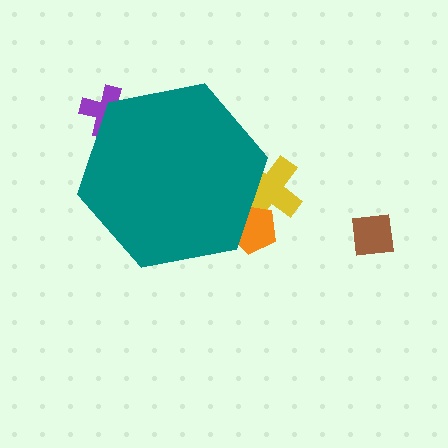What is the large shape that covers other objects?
A teal hexagon.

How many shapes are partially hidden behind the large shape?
3 shapes are partially hidden.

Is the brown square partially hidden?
No, the brown square is fully visible.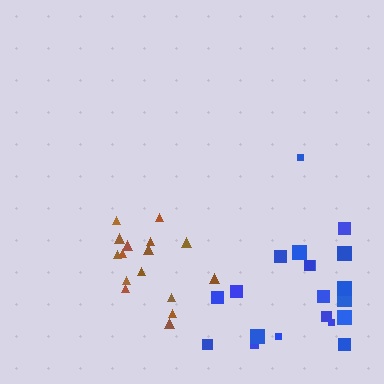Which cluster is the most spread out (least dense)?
Blue.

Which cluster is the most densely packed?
Brown.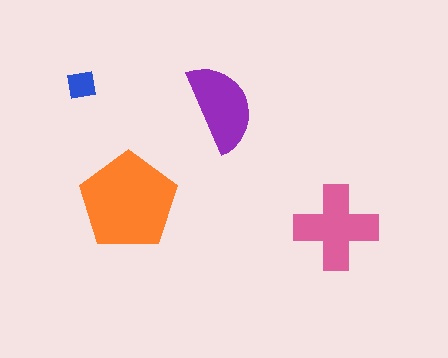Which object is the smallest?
The blue square.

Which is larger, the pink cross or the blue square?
The pink cross.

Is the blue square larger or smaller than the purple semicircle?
Smaller.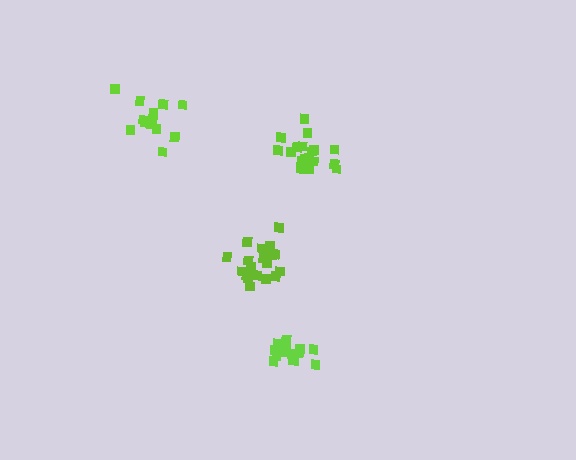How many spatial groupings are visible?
There are 4 spatial groupings.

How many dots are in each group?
Group 1: 20 dots, Group 2: 14 dots, Group 3: 17 dots, Group 4: 20 dots (71 total).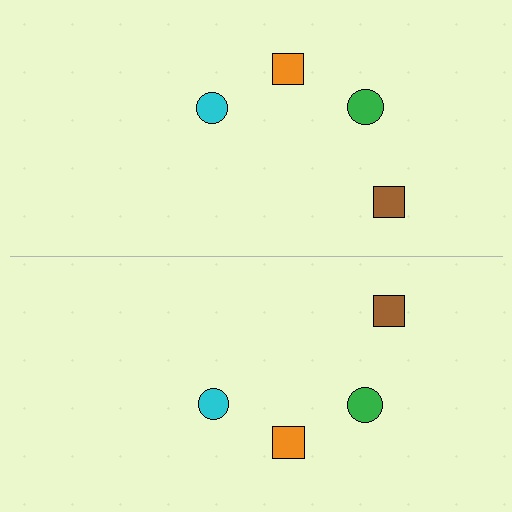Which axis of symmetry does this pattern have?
The pattern has a horizontal axis of symmetry running through the center of the image.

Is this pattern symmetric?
Yes, this pattern has bilateral (reflection) symmetry.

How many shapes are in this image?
There are 8 shapes in this image.